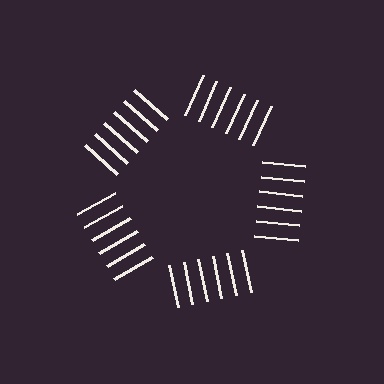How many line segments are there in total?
30 — 6 along each of the 5 edges.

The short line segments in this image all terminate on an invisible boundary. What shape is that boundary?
An illusory pentagon — the line segments terminate on its edges but no continuous stroke is drawn.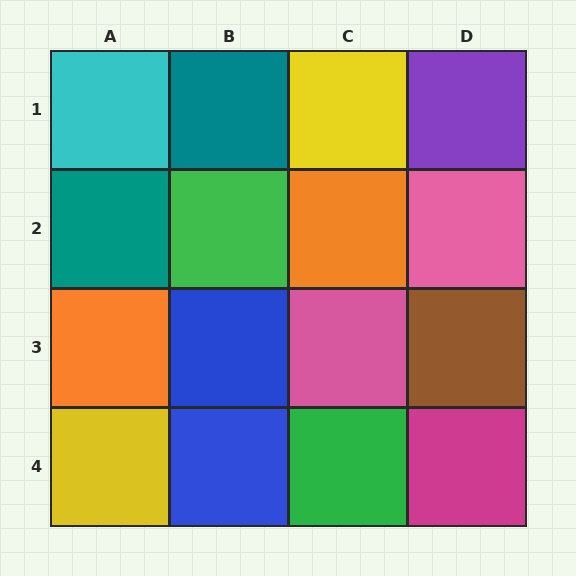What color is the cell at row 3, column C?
Pink.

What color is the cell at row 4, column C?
Green.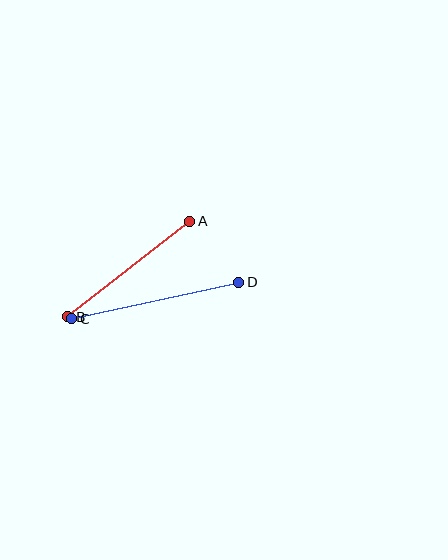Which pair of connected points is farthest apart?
Points C and D are farthest apart.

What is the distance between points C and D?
The distance is approximately 171 pixels.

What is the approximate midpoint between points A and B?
The midpoint is at approximately (129, 269) pixels.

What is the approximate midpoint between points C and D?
The midpoint is at approximately (155, 301) pixels.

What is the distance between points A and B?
The distance is approximately 155 pixels.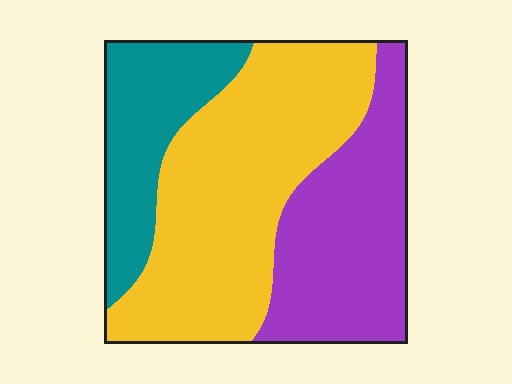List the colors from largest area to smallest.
From largest to smallest: yellow, purple, teal.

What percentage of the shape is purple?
Purple covers around 30% of the shape.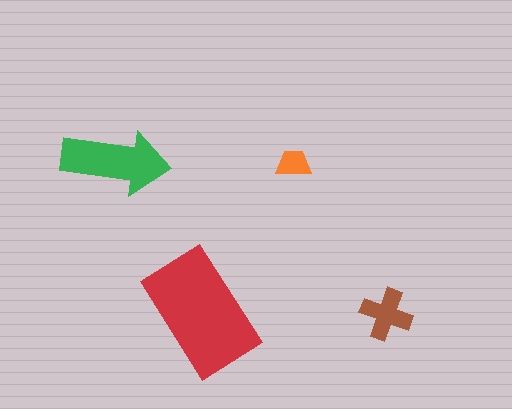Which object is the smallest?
The orange trapezoid.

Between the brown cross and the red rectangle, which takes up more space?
The red rectangle.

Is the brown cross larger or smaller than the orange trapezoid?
Larger.